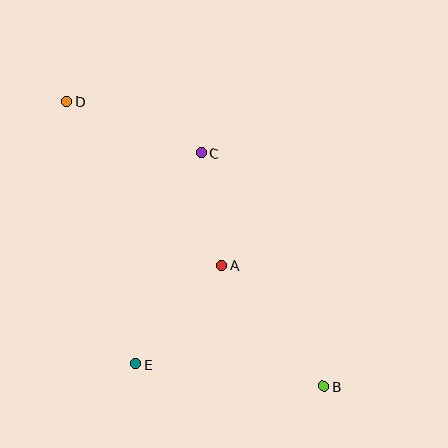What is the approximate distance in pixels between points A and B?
The distance between A and B is approximately 159 pixels.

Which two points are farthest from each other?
Points B and D are farthest from each other.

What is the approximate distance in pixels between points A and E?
The distance between A and E is approximately 131 pixels.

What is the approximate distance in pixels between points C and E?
The distance between C and E is approximately 222 pixels.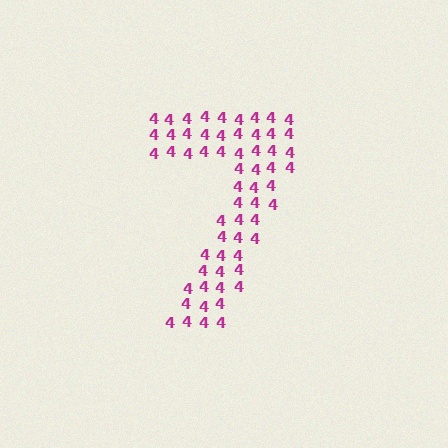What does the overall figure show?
The overall figure shows the digit 7.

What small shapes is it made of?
It is made of small digit 4's.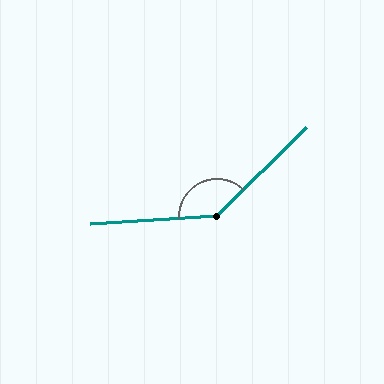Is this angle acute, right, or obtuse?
It is obtuse.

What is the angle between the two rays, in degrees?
Approximately 138 degrees.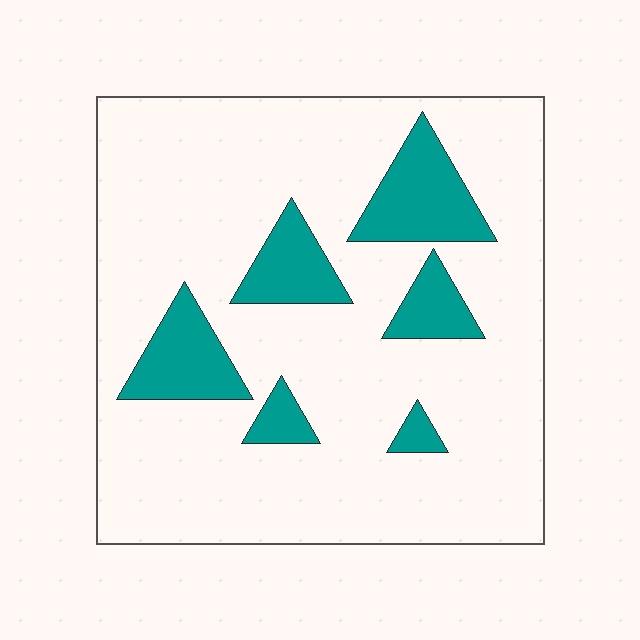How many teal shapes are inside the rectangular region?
6.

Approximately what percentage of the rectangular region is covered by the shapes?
Approximately 15%.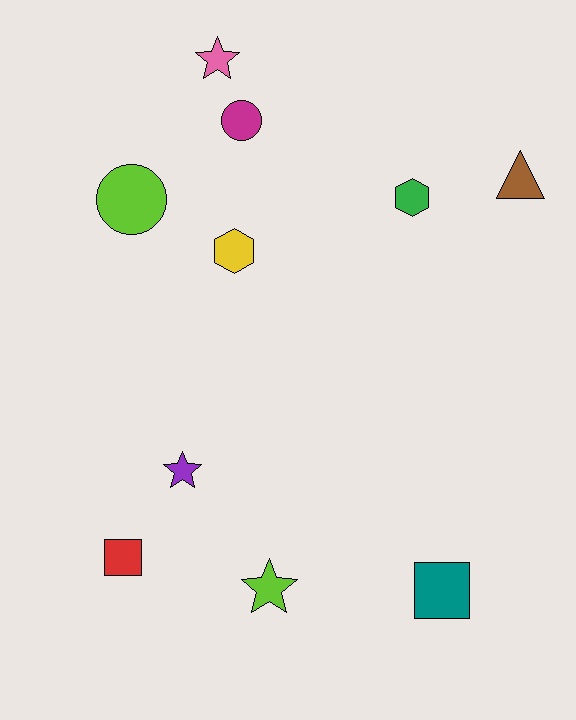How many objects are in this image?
There are 10 objects.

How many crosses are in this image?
There are no crosses.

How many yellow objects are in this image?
There is 1 yellow object.